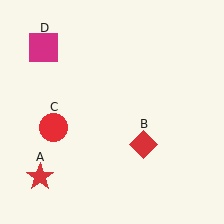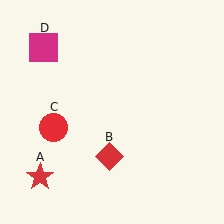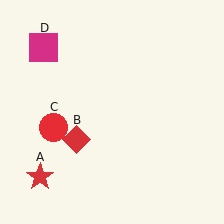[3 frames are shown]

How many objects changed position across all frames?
1 object changed position: red diamond (object B).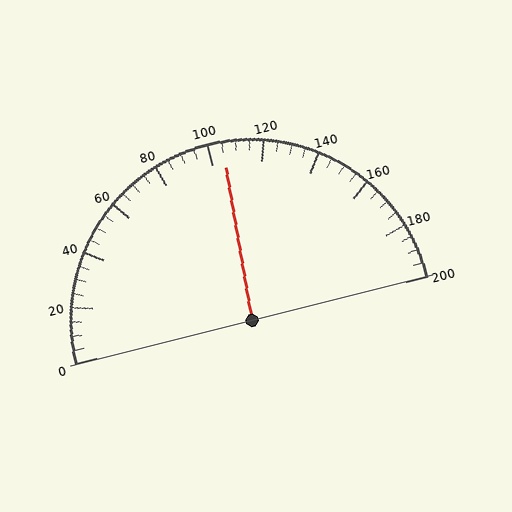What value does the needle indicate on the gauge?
The needle indicates approximately 105.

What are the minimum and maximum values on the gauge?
The gauge ranges from 0 to 200.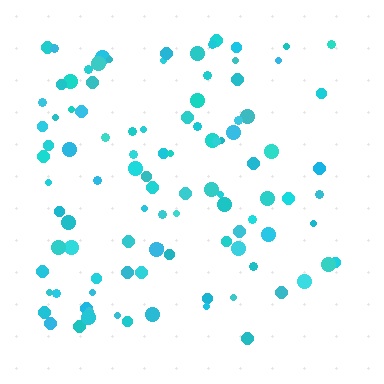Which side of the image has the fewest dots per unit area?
The right.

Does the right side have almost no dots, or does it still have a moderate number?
Still a moderate number, just noticeably fewer than the left.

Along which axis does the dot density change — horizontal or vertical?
Horizontal.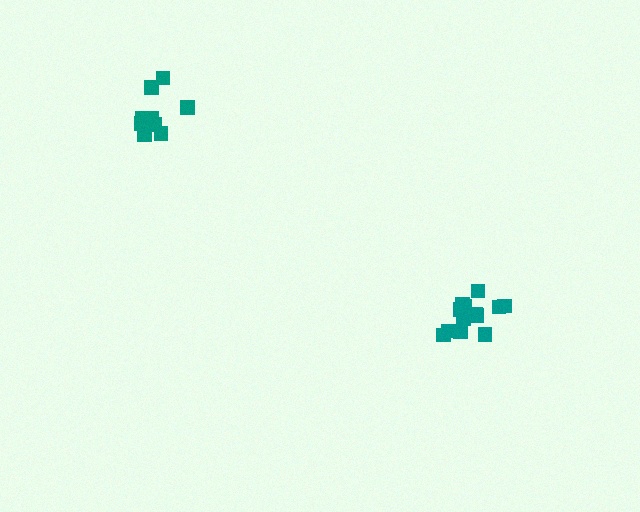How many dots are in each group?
Group 1: 14 dots, Group 2: 9 dots (23 total).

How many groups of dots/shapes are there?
There are 2 groups.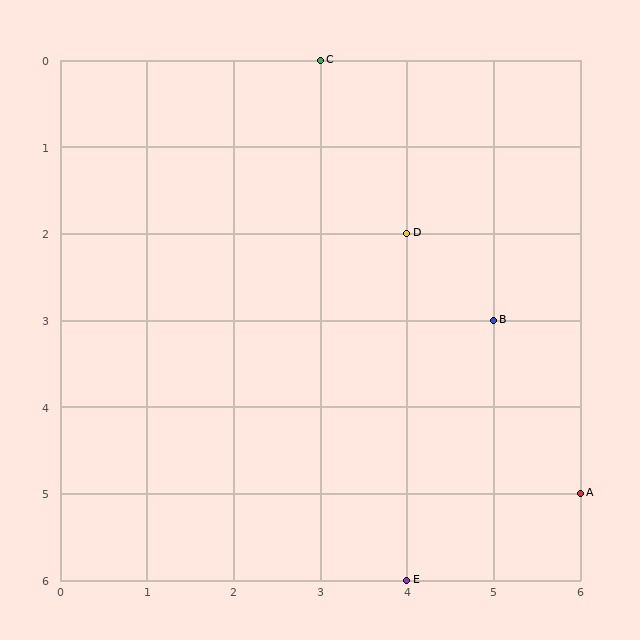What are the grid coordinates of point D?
Point D is at grid coordinates (4, 2).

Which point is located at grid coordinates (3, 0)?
Point C is at (3, 0).